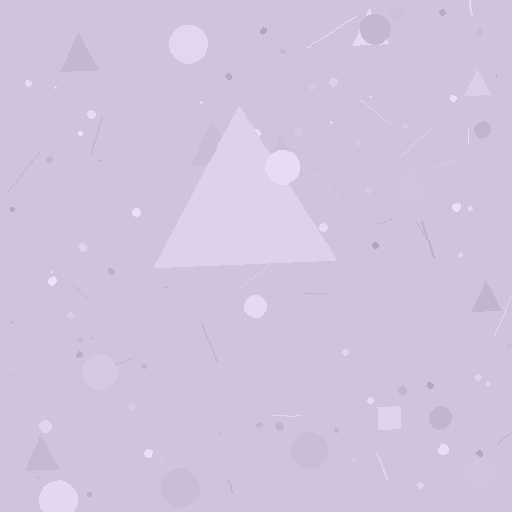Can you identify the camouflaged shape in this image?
The camouflaged shape is a triangle.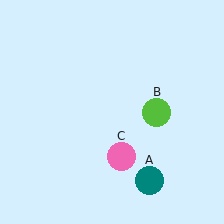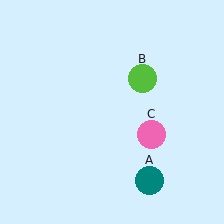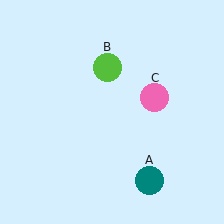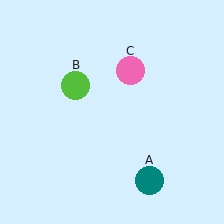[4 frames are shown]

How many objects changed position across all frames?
2 objects changed position: lime circle (object B), pink circle (object C).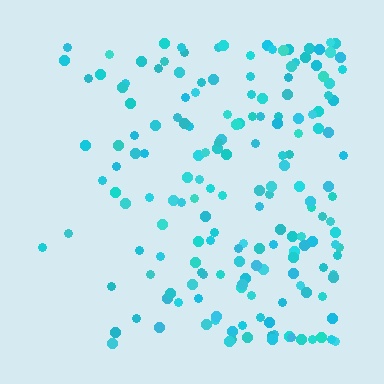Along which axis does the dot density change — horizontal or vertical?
Horizontal.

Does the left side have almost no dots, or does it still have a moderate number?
Still a moderate number, just noticeably fewer than the right.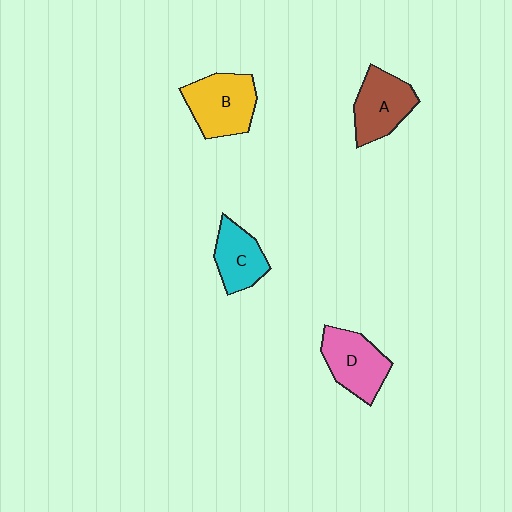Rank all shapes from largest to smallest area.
From largest to smallest: B (yellow), D (pink), A (brown), C (cyan).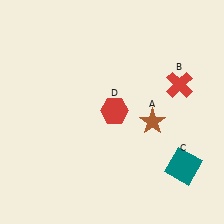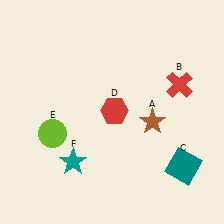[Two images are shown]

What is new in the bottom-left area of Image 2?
A lime circle (E) was added in the bottom-left area of Image 2.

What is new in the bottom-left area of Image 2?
A teal star (F) was added in the bottom-left area of Image 2.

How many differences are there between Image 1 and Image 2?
There are 2 differences between the two images.